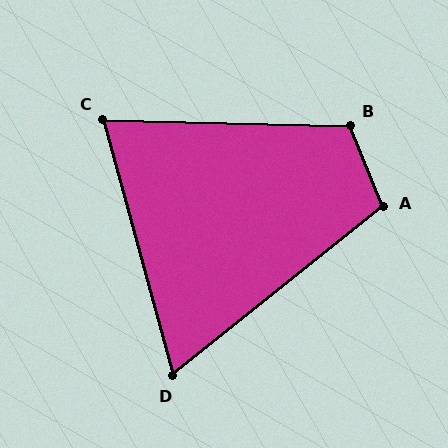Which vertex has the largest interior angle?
B, at approximately 114 degrees.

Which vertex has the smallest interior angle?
D, at approximately 66 degrees.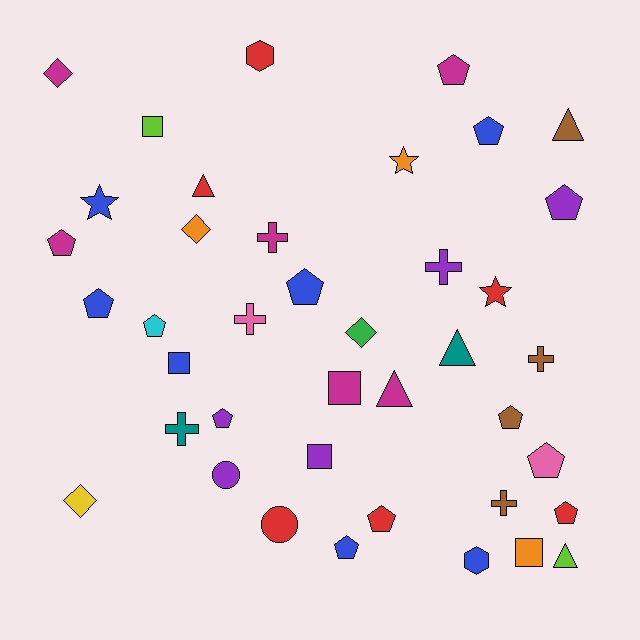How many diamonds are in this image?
There are 4 diamonds.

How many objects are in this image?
There are 40 objects.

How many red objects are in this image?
There are 6 red objects.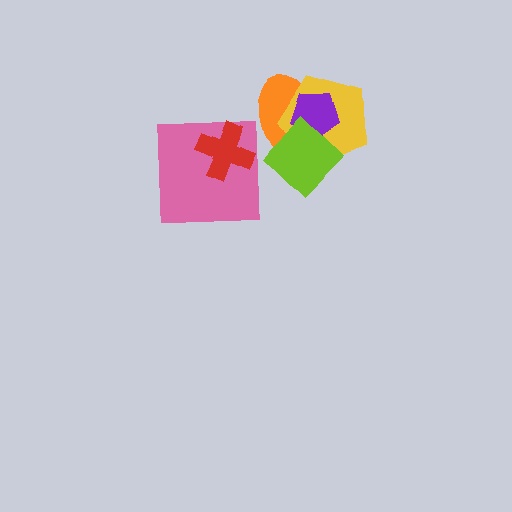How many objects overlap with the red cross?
1 object overlaps with the red cross.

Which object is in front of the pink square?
The red cross is in front of the pink square.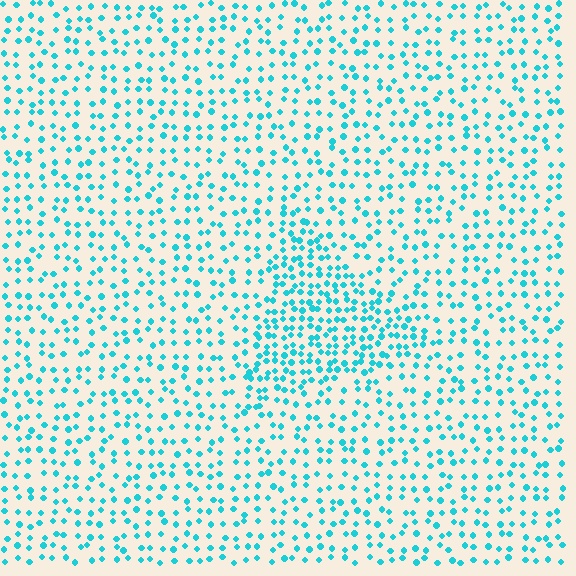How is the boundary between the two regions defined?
The boundary is defined by a change in element density (approximately 1.9x ratio). All elements are the same color, size, and shape.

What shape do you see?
I see a triangle.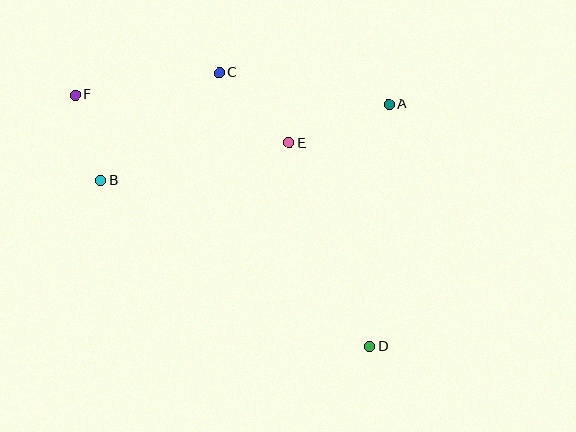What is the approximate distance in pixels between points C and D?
The distance between C and D is approximately 312 pixels.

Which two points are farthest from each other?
Points D and F are farthest from each other.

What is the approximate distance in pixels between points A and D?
The distance between A and D is approximately 243 pixels.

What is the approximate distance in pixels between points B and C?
The distance between B and C is approximately 160 pixels.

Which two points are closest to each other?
Points B and F are closest to each other.